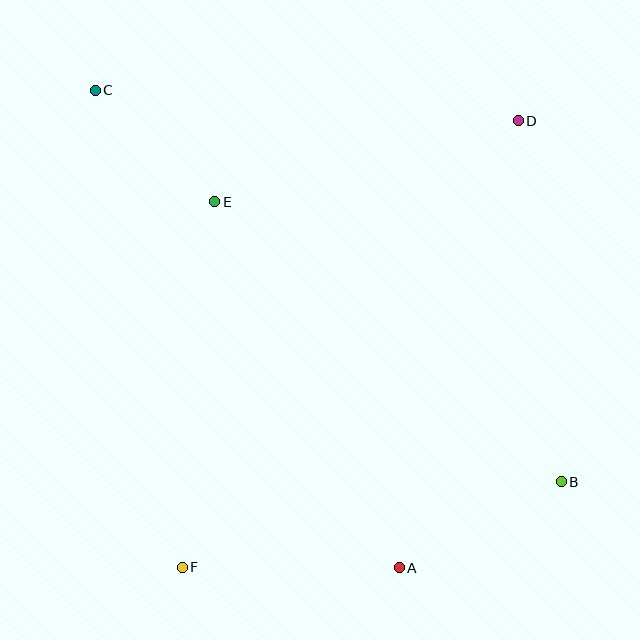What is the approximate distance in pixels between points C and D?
The distance between C and D is approximately 424 pixels.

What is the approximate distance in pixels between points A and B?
The distance between A and B is approximately 183 pixels.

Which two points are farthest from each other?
Points B and C are farthest from each other.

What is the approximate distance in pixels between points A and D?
The distance between A and D is approximately 462 pixels.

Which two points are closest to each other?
Points C and E are closest to each other.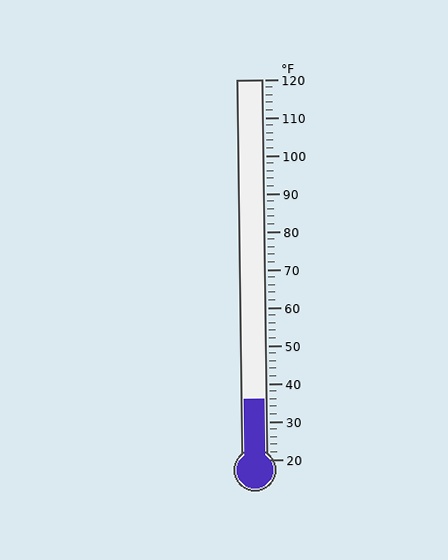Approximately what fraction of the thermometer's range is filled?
The thermometer is filled to approximately 15% of its range.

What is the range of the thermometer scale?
The thermometer scale ranges from 20°F to 120°F.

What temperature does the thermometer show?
The thermometer shows approximately 36°F.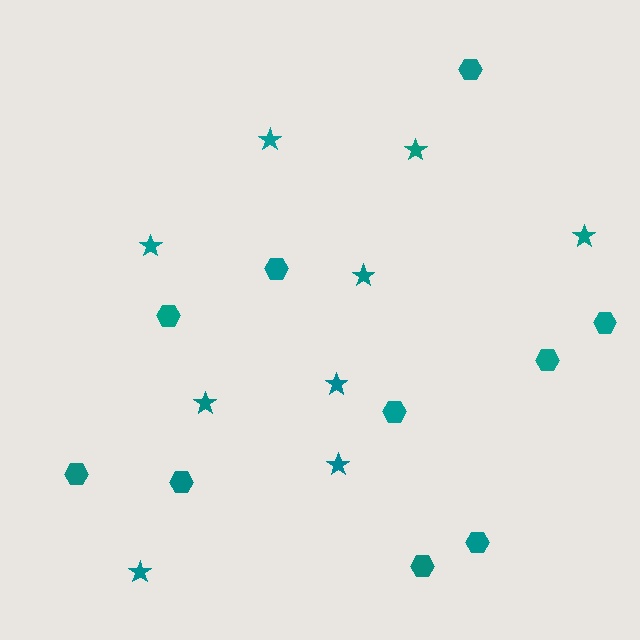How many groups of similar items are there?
There are 2 groups: one group of hexagons (10) and one group of stars (9).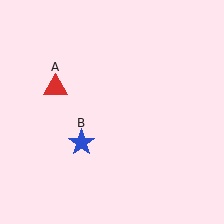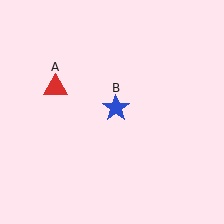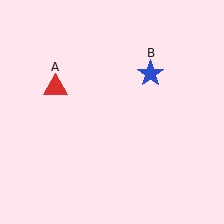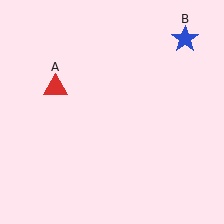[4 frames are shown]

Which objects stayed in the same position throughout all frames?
Red triangle (object A) remained stationary.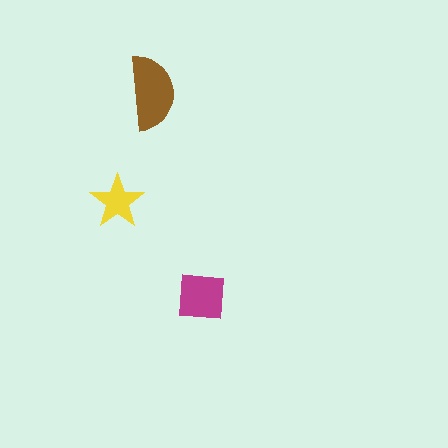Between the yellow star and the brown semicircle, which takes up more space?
The brown semicircle.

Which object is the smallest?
The yellow star.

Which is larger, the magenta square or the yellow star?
The magenta square.